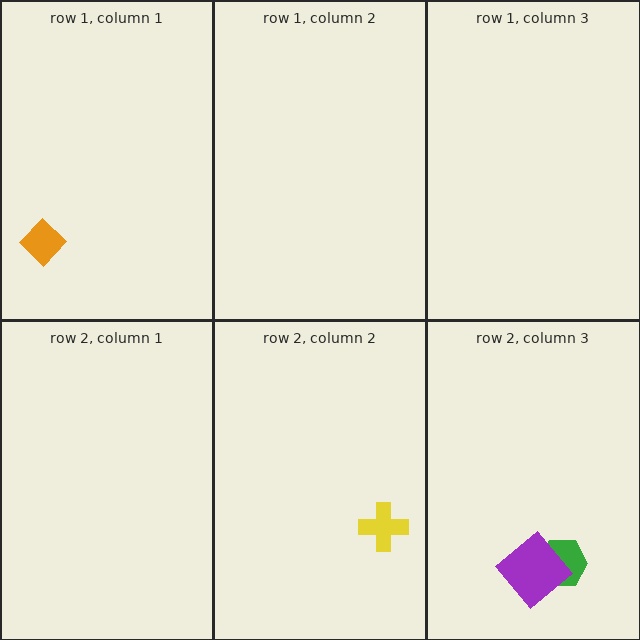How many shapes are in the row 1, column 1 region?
1.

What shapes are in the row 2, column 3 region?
The green hexagon, the purple diamond.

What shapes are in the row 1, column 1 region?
The orange diamond.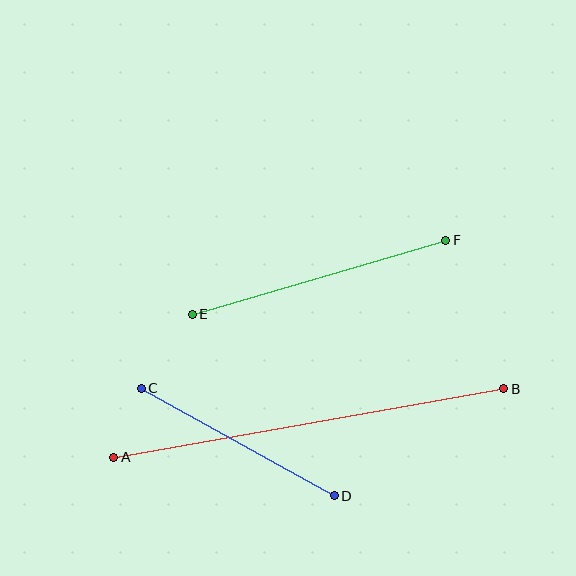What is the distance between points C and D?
The distance is approximately 221 pixels.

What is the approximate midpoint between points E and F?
The midpoint is at approximately (319, 277) pixels.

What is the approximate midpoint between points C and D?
The midpoint is at approximately (238, 442) pixels.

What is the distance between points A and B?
The distance is approximately 396 pixels.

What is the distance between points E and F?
The distance is approximately 264 pixels.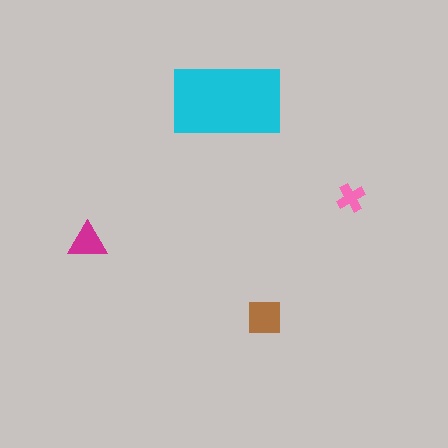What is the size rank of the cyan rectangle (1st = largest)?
1st.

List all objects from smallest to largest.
The pink cross, the magenta triangle, the brown square, the cyan rectangle.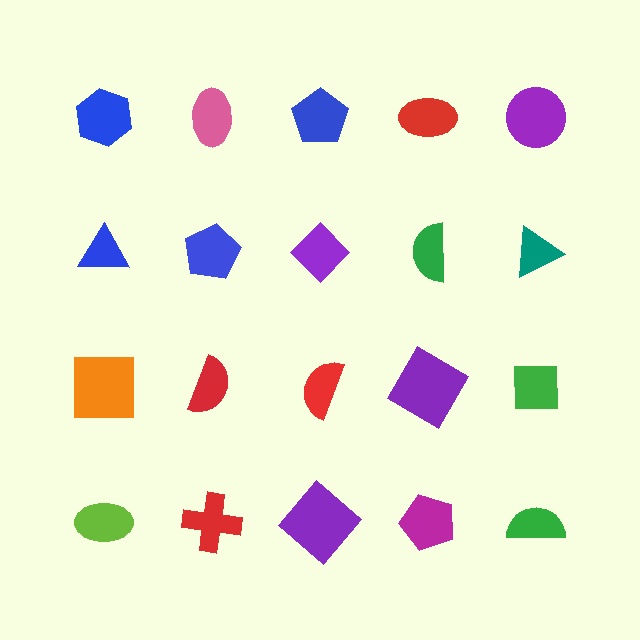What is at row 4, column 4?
A magenta pentagon.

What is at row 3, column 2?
A red semicircle.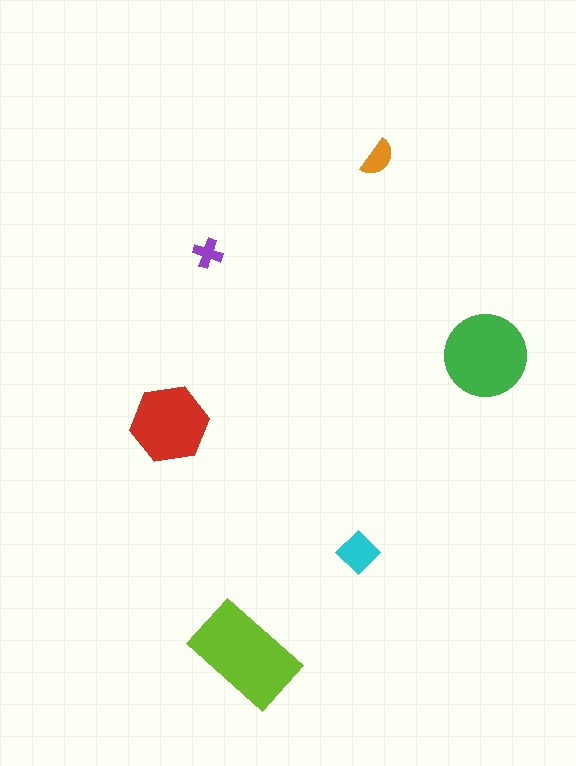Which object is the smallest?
The purple cross.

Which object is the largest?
The lime rectangle.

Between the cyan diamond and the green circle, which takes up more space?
The green circle.